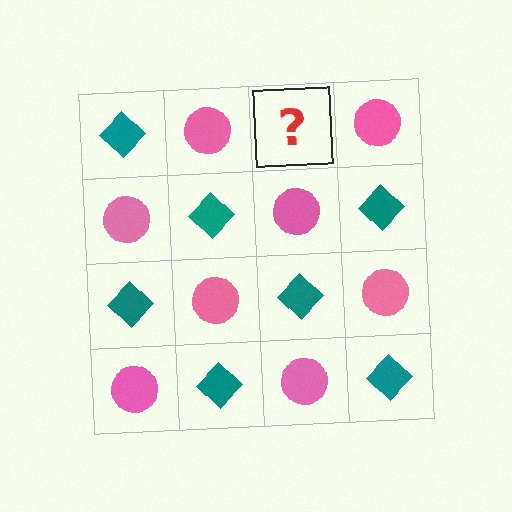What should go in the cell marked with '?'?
The missing cell should contain a teal diamond.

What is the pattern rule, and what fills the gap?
The rule is that it alternates teal diamond and pink circle in a checkerboard pattern. The gap should be filled with a teal diamond.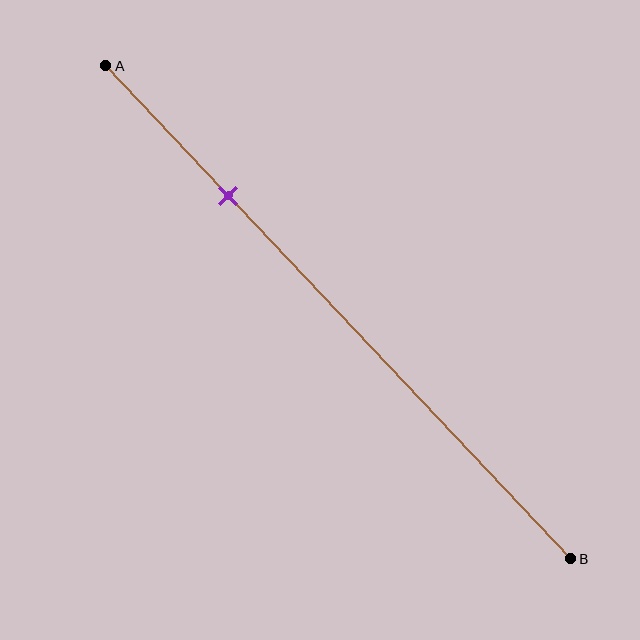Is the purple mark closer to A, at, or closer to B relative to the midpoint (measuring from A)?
The purple mark is closer to point A than the midpoint of segment AB.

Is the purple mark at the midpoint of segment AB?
No, the mark is at about 25% from A, not at the 50% midpoint.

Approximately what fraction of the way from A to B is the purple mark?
The purple mark is approximately 25% of the way from A to B.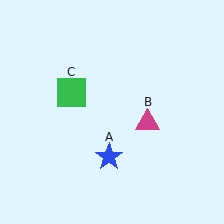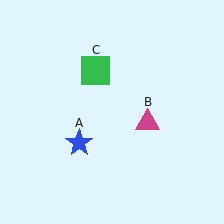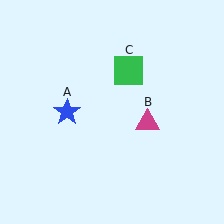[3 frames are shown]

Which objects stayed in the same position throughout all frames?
Magenta triangle (object B) remained stationary.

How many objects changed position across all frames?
2 objects changed position: blue star (object A), green square (object C).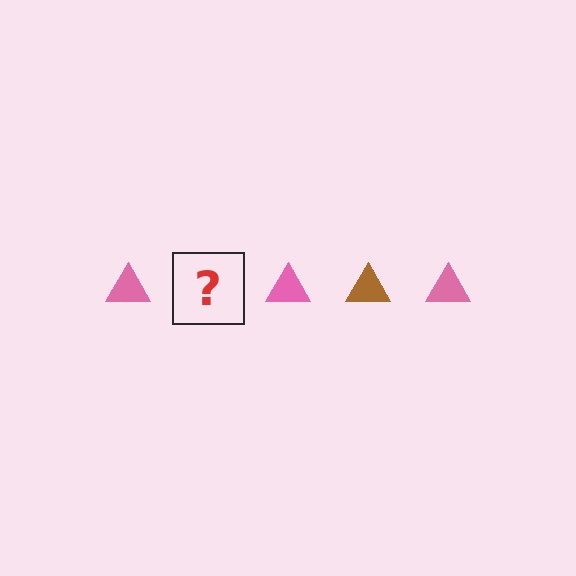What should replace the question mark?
The question mark should be replaced with a brown triangle.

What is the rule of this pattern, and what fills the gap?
The rule is that the pattern cycles through pink, brown triangles. The gap should be filled with a brown triangle.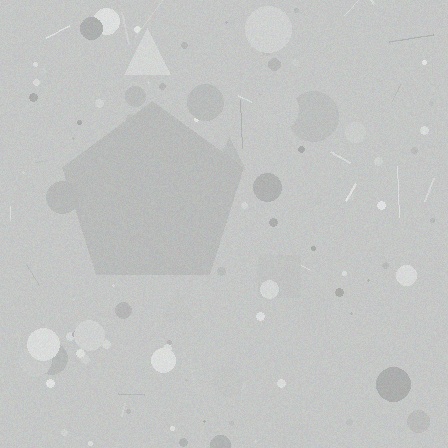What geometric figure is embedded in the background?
A pentagon is embedded in the background.